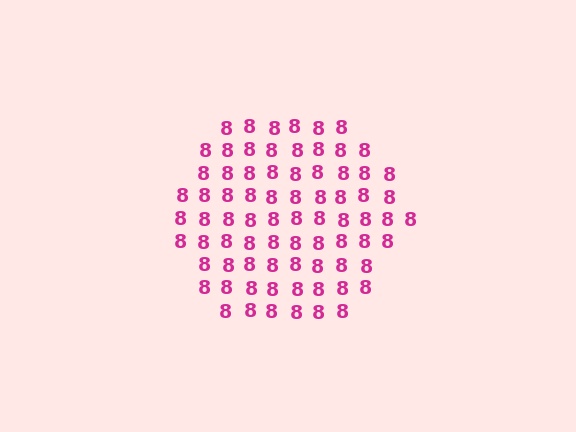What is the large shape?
The large shape is a hexagon.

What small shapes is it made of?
It is made of small digit 8's.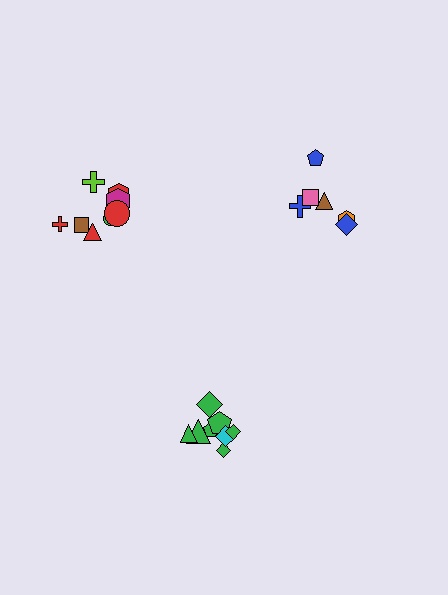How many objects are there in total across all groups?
There are 22 objects.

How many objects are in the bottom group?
There are 8 objects.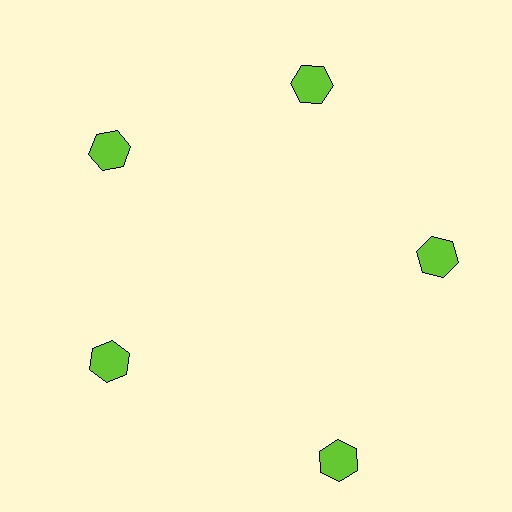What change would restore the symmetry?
The symmetry would be restored by moving it inward, back onto the ring so that all 5 hexagons sit at equal angles and equal distance from the center.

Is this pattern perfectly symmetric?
No. The 5 lime hexagons are arranged in a ring, but one element near the 5 o'clock position is pushed outward from the center, breaking the 5-fold rotational symmetry.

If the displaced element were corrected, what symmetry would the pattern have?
It would have 5-fold rotational symmetry — the pattern would map onto itself every 72 degrees.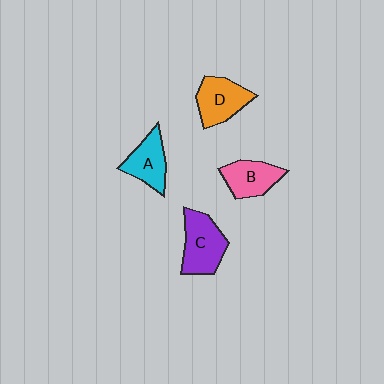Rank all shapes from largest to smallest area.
From largest to smallest: C (purple), D (orange), B (pink), A (cyan).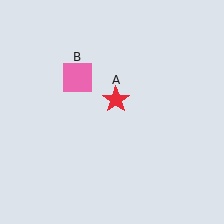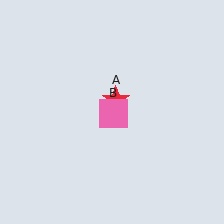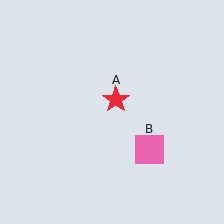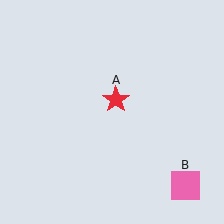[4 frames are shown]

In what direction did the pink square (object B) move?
The pink square (object B) moved down and to the right.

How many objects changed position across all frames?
1 object changed position: pink square (object B).